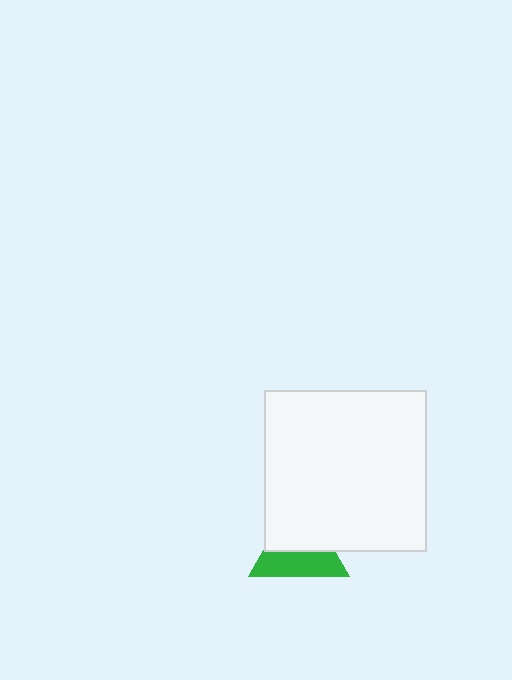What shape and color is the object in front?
The object in front is a white square.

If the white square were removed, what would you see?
You would see the complete green triangle.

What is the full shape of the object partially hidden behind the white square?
The partially hidden object is a green triangle.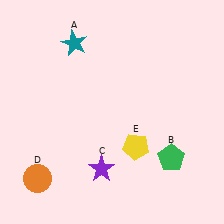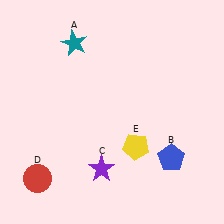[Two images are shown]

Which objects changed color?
B changed from green to blue. D changed from orange to red.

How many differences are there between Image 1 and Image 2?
There are 2 differences between the two images.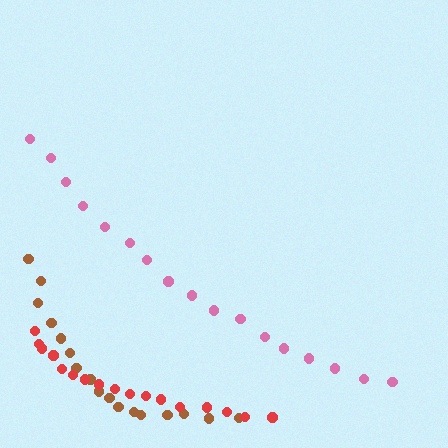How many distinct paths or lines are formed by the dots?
There are 3 distinct paths.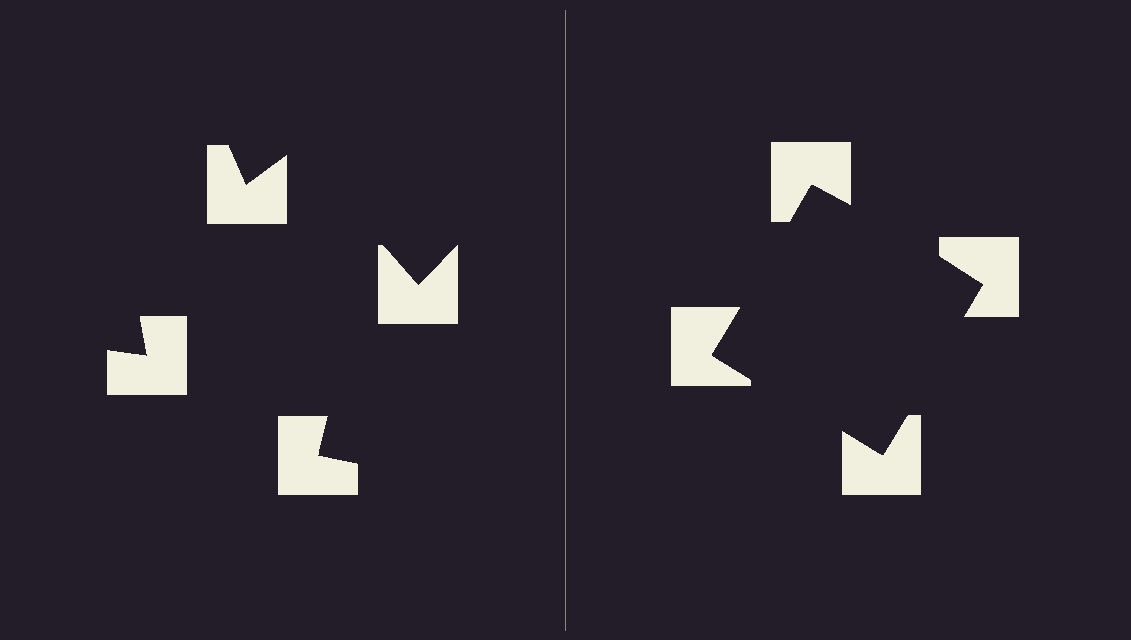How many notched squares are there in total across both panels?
8 — 4 on each side.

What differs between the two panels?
The notched squares are positioned identically on both sides; only the wedge orientations differ. On the right they align to a square; on the left they are misaligned.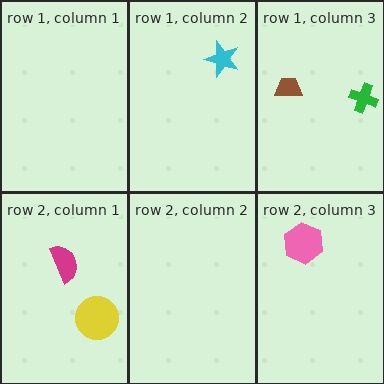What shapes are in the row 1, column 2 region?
The cyan star.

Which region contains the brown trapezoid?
The row 1, column 3 region.